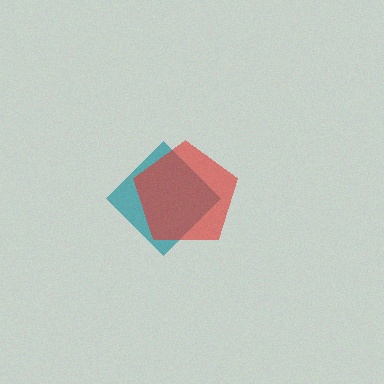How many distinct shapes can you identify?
There are 2 distinct shapes: a teal diamond, a red pentagon.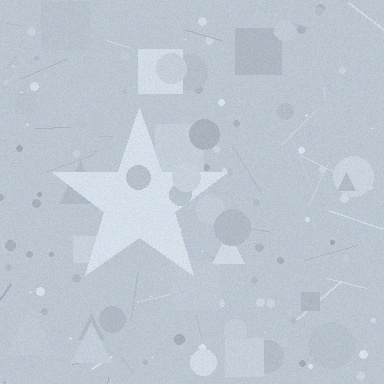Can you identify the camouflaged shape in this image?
The camouflaged shape is a star.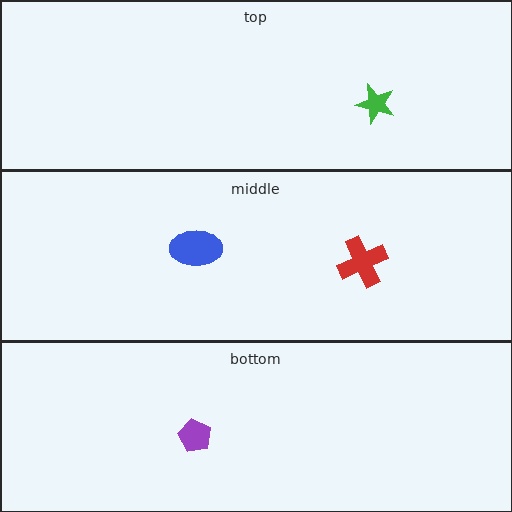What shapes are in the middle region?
The blue ellipse, the red cross.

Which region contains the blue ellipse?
The middle region.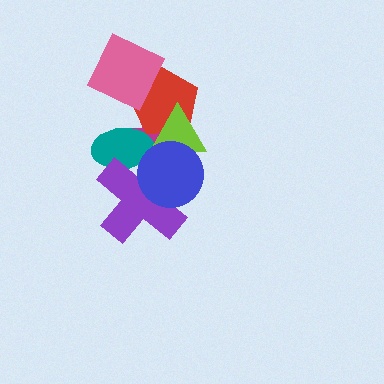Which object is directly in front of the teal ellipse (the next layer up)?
The lime triangle is directly in front of the teal ellipse.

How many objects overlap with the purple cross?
3 objects overlap with the purple cross.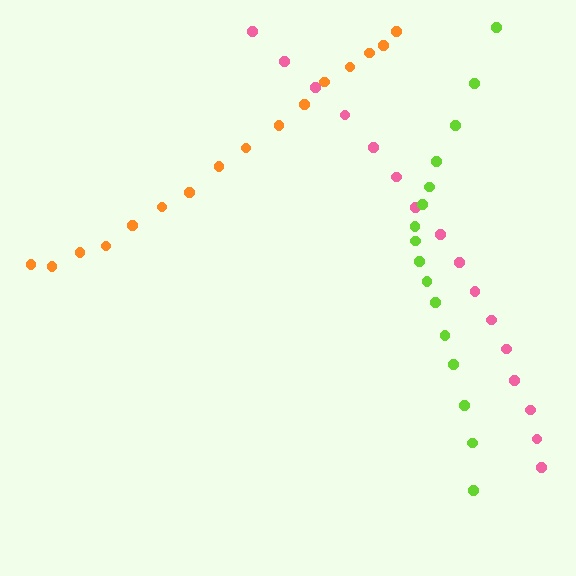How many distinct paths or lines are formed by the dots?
There are 3 distinct paths.